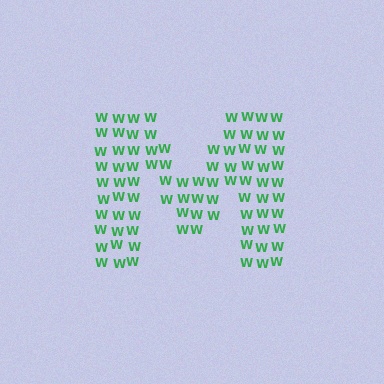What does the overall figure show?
The overall figure shows the letter M.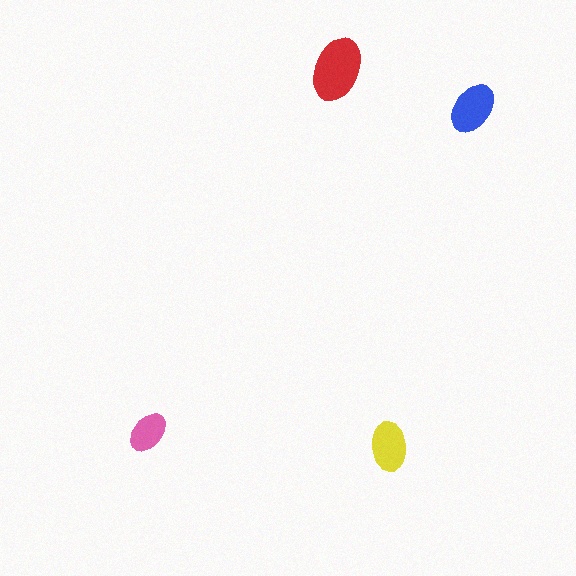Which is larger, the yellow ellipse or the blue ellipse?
The blue one.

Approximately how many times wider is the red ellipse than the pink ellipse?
About 1.5 times wider.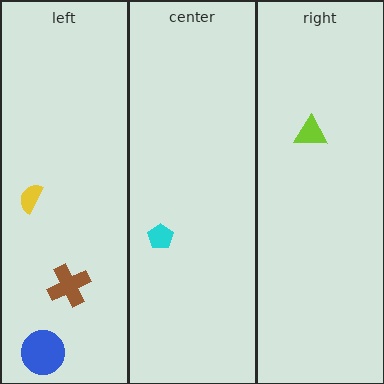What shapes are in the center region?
The cyan pentagon.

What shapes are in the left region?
The yellow semicircle, the brown cross, the blue circle.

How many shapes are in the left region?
3.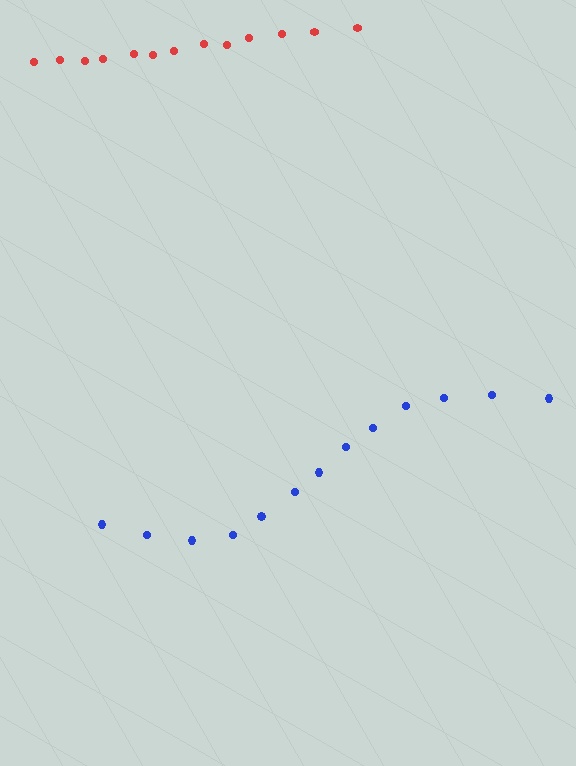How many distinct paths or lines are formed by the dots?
There are 2 distinct paths.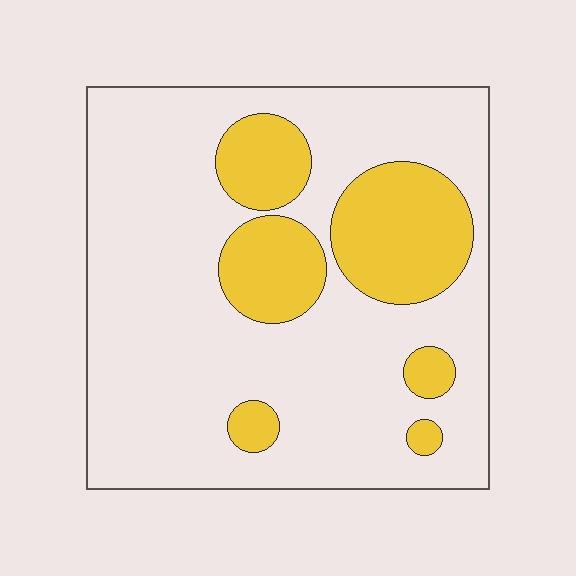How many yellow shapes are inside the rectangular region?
6.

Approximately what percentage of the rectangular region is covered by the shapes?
Approximately 25%.